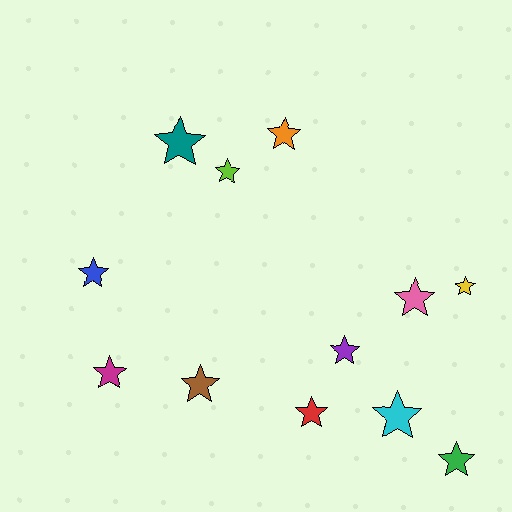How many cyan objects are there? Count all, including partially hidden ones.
There is 1 cyan object.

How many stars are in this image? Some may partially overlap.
There are 12 stars.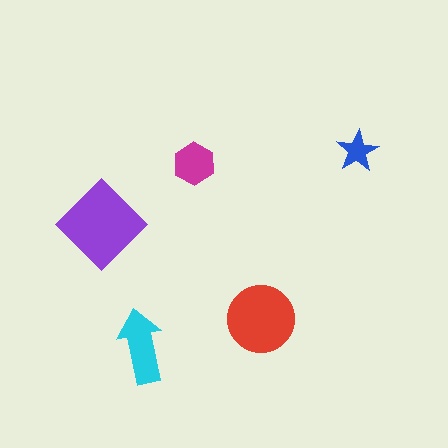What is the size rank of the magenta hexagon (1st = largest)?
4th.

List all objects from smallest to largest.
The blue star, the magenta hexagon, the cyan arrow, the red circle, the purple diamond.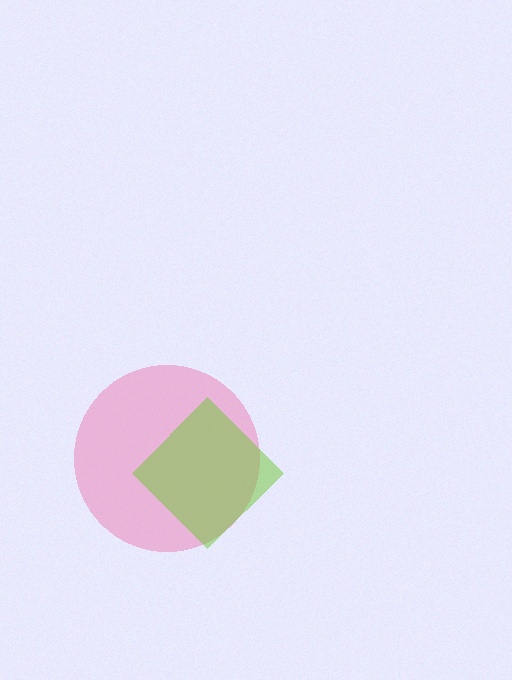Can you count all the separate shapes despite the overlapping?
Yes, there are 2 separate shapes.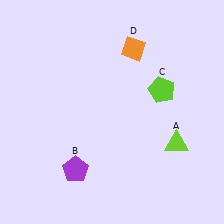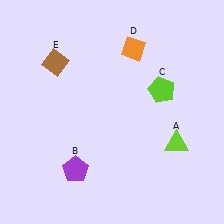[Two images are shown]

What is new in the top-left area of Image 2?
A brown diamond (E) was added in the top-left area of Image 2.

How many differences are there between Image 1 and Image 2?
There is 1 difference between the two images.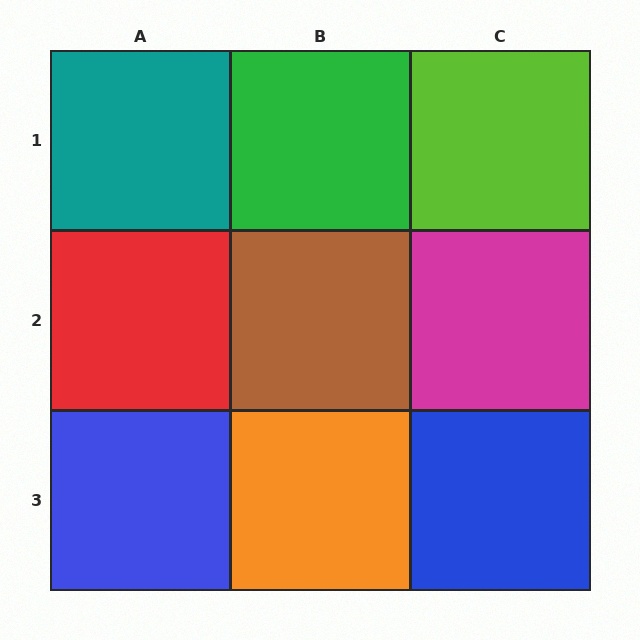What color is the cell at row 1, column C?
Lime.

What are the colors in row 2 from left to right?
Red, brown, magenta.